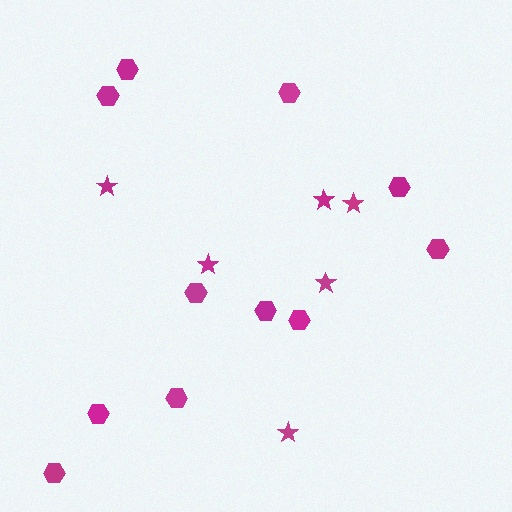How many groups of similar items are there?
There are 2 groups: one group of stars (6) and one group of hexagons (11).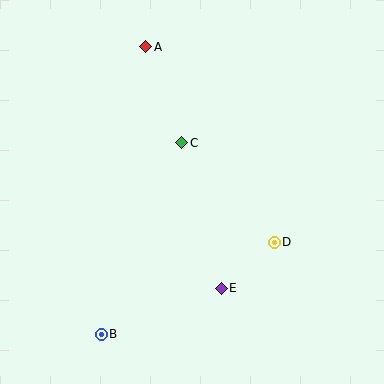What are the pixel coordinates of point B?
Point B is at (101, 334).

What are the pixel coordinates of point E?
Point E is at (221, 288).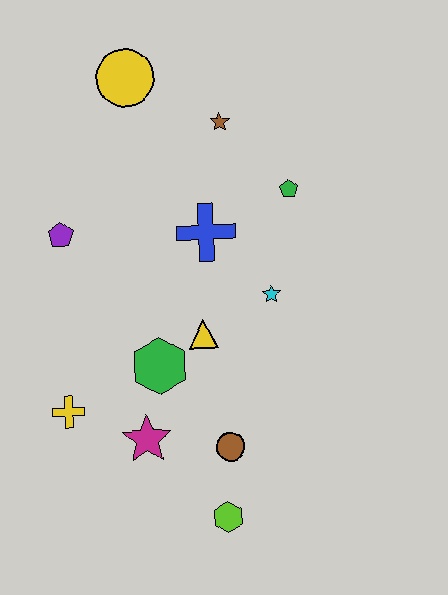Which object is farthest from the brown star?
The lime hexagon is farthest from the brown star.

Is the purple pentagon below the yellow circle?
Yes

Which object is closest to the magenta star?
The green hexagon is closest to the magenta star.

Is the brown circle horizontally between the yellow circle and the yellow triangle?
No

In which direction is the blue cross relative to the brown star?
The blue cross is below the brown star.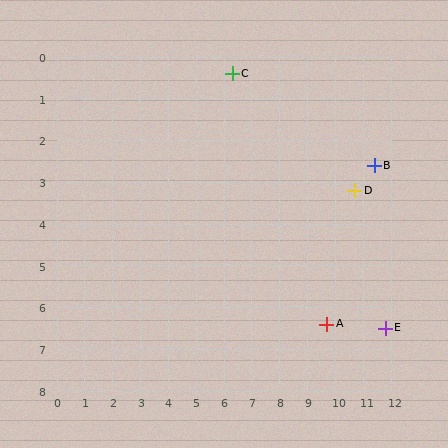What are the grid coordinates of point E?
Point E is at approximately (11.8, 6.5).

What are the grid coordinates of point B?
Point B is at approximately (11.4, 2.6).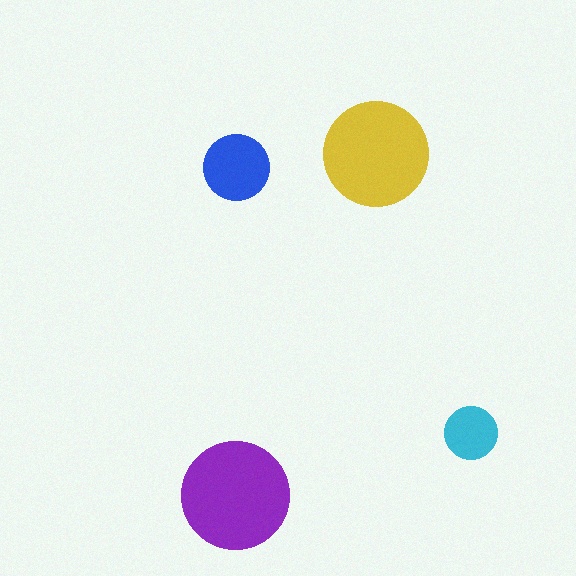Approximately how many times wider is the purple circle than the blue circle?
About 1.5 times wider.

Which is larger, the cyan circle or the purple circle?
The purple one.